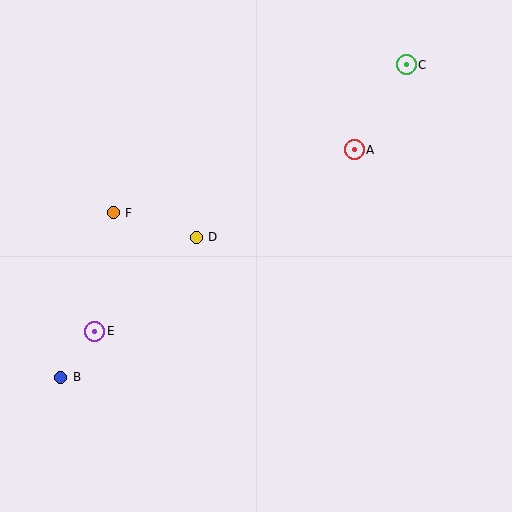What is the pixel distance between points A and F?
The distance between A and F is 249 pixels.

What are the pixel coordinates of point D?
Point D is at (196, 237).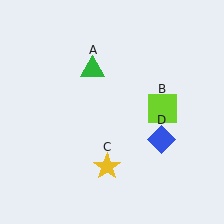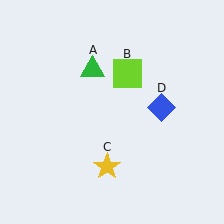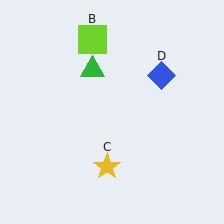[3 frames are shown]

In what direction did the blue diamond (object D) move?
The blue diamond (object D) moved up.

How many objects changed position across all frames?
2 objects changed position: lime square (object B), blue diamond (object D).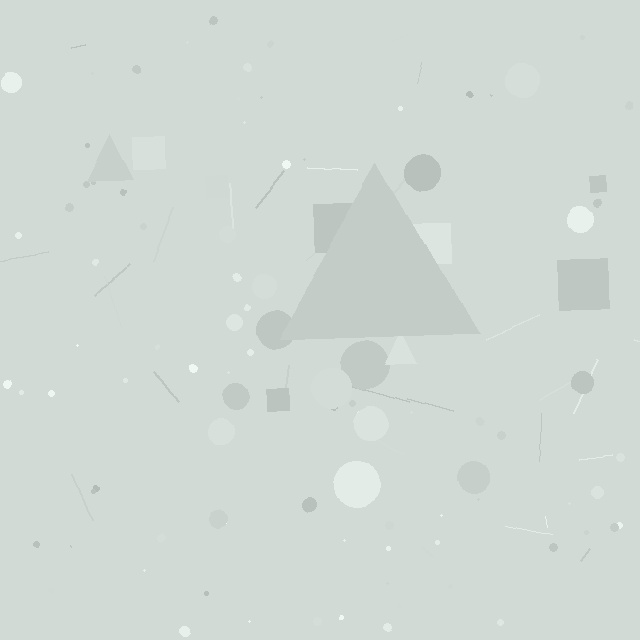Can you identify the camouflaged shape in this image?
The camouflaged shape is a triangle.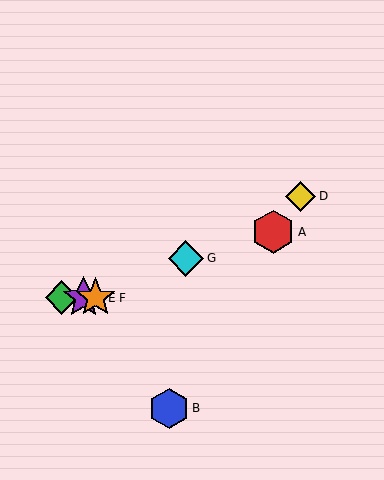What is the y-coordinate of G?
Object G is at y≈258.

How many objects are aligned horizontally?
3 objects (C, E, F) are aligned horizontally.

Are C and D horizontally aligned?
No, C is at y≈298 and D is at y≈196.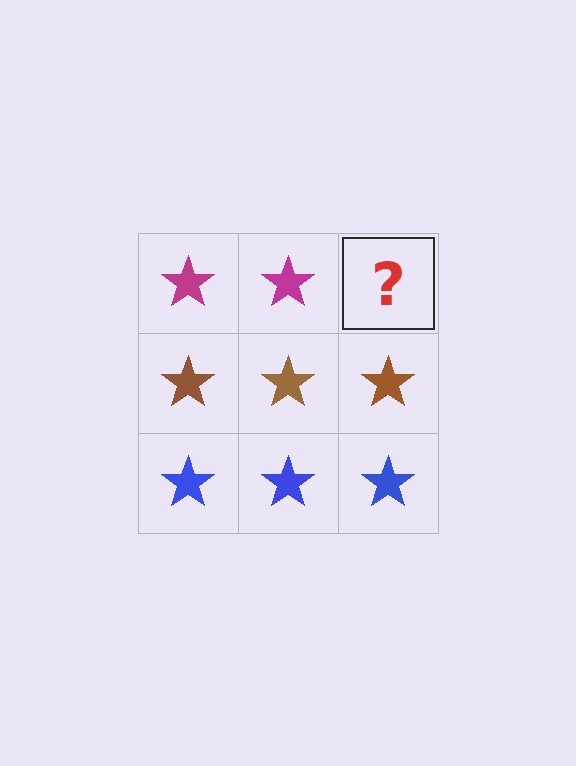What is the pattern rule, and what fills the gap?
The rule is that each row has a consistent color. The gap should be filled with a magenta star.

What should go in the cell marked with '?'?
The missing cell should contain a magenta star.